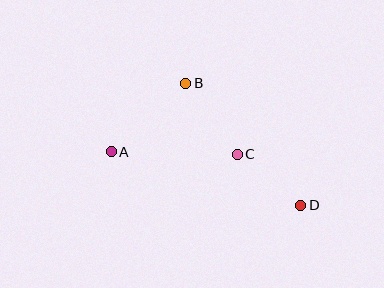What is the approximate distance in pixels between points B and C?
The distance between B and C is approximately 88 pixels.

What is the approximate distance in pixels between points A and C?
The distance between A and C is approximately 126 pixels.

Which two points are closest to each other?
Points C and D are closest to each other.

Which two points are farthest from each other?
Points A and D are farthest from each other.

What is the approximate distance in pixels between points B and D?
The distance between B and D is approximately 168 pixels.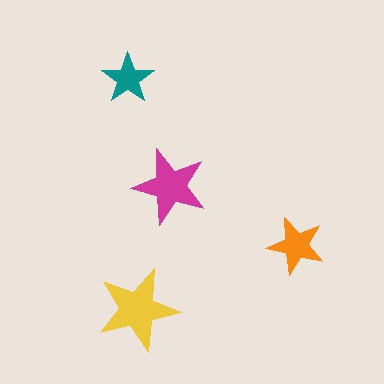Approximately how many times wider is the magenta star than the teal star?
About 1.5 times wider.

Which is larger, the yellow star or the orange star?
The yellow one.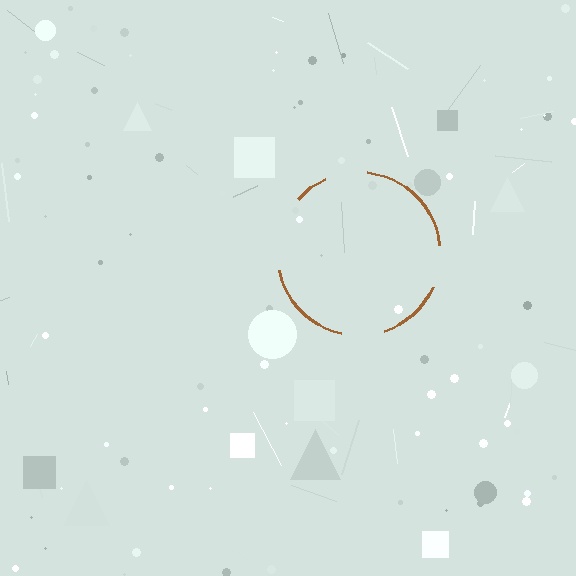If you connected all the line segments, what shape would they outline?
They would outline a circle.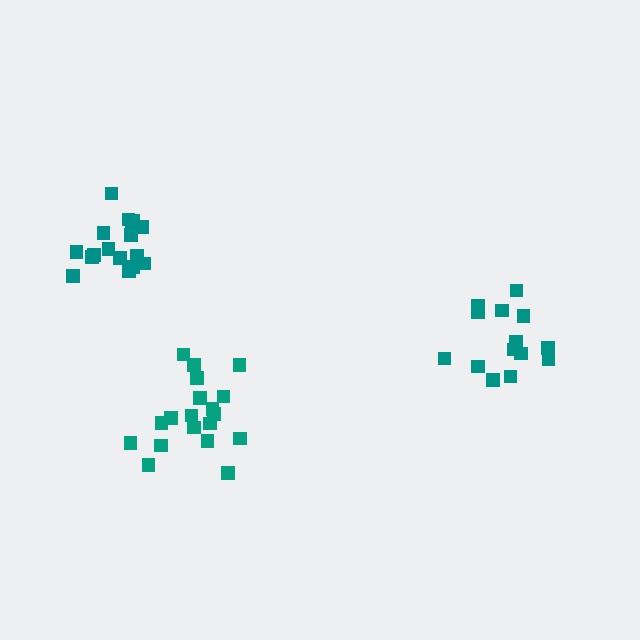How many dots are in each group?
Group 1: 14 dots, Group 2: 17 dots, Group 3: 19 dots (50 total).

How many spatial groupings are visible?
There are 3 spatial groupings.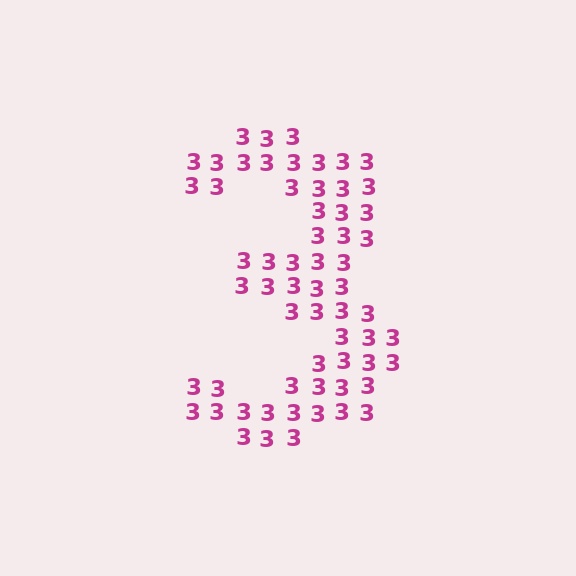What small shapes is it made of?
It is made of small digit 3's.